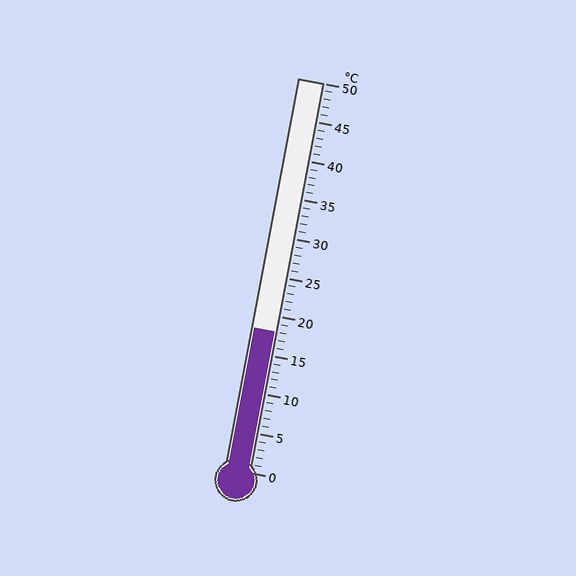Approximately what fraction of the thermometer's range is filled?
The thermometer is filled to approximately 35% of its range.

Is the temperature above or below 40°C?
The temperature is below 40°C.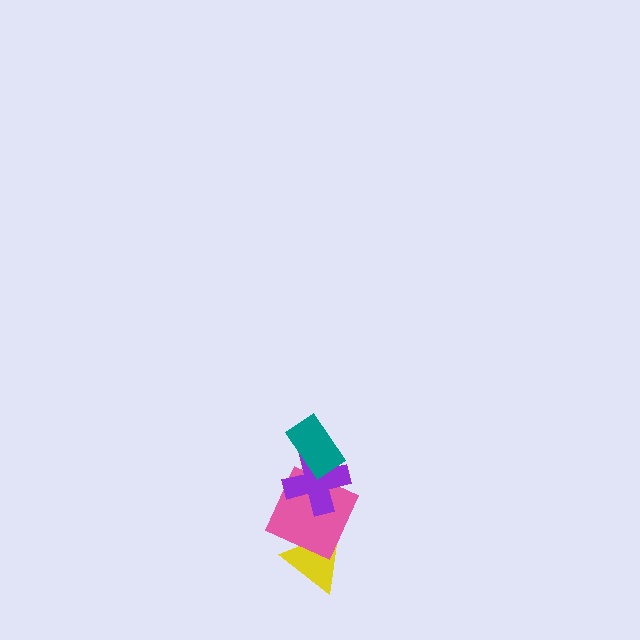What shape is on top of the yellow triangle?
The pink square is on top of the yellow triangle.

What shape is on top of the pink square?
The purple cross is on top of the pink square.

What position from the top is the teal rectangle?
The teal rectangle is 1st from the top.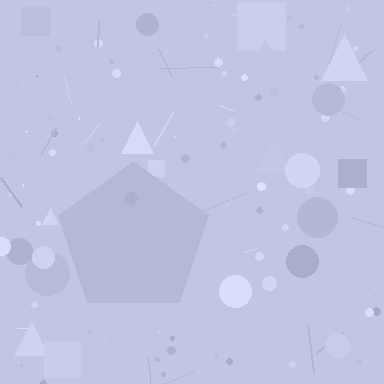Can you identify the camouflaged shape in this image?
The camouflaged shape is a pentagon.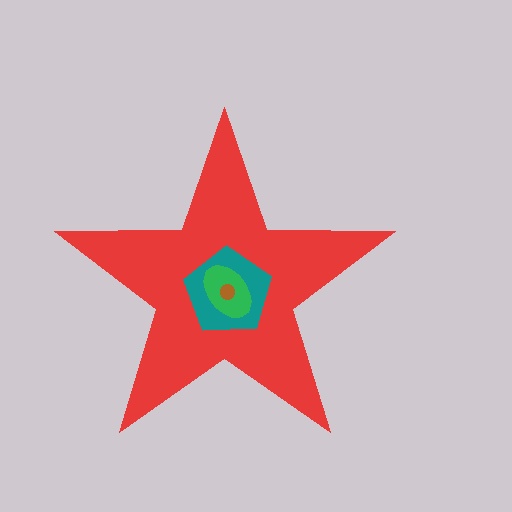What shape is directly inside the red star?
The teal pentagon.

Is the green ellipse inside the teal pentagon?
Yes.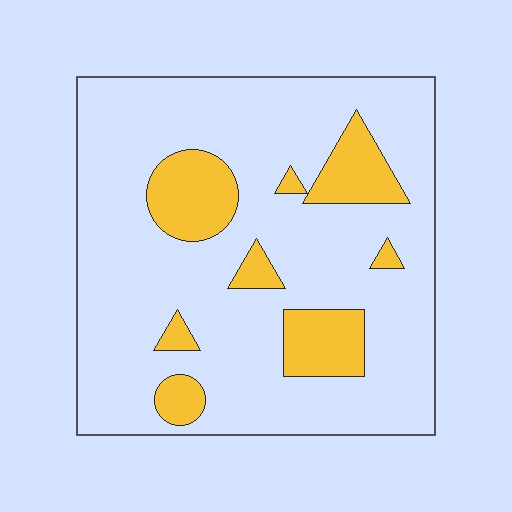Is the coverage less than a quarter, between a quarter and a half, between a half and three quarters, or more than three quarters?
Less than a quarter.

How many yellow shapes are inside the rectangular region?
8.